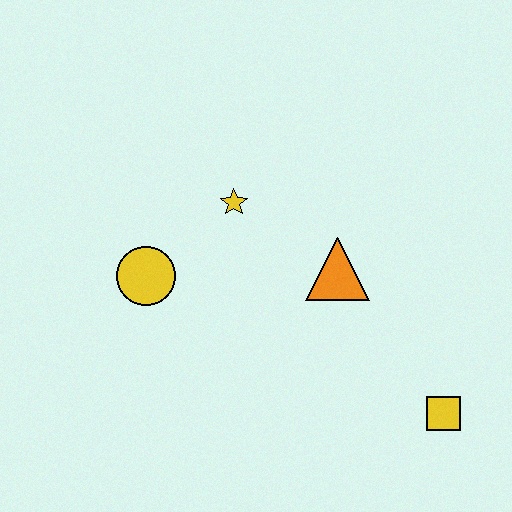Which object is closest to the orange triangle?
The yellow star is closest to the orange triangle.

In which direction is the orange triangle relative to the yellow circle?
The orange triangle is to the right of the yellow circle.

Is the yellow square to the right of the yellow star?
Yes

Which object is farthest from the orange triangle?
The yellow circle is farthest from the orange triangle.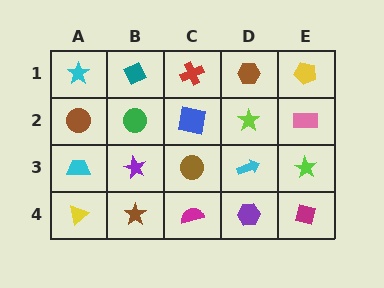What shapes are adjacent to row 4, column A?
A cyan trapezoid (row 3, column A), a brown star (row 4, column B).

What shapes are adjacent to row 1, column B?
A green circle (row 2, column B), a cyan star (row 1, column A), a red cross (row 1, column C).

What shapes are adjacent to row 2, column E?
A yellow pentagon (row 1, column E), a lime star (row 3, column E), a lime star (row 2, column D).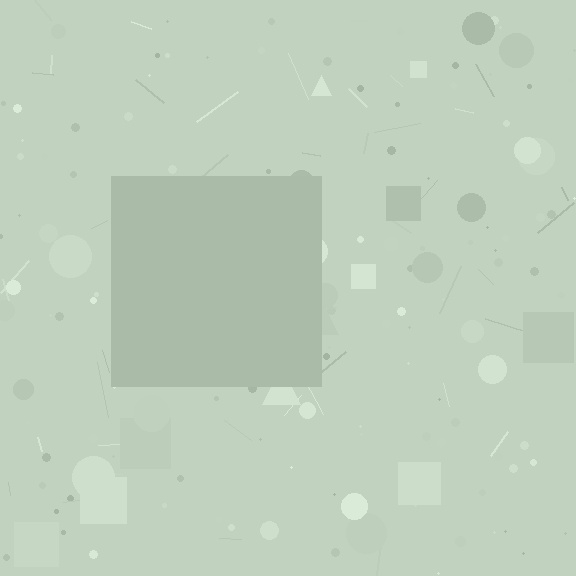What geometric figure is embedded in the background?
A square is embedded in the background.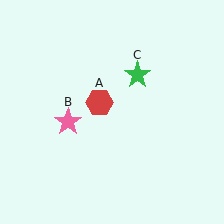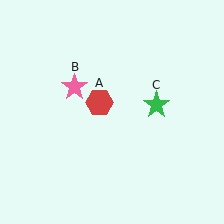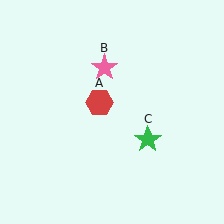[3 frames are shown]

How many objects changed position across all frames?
2 objects changed position: pink star (object B), green star (object C).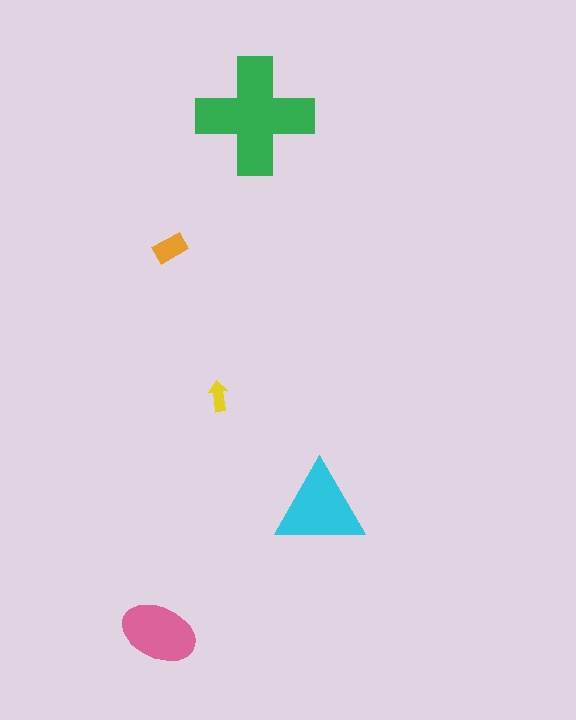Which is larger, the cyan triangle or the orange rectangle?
The cyan triangle.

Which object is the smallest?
The yellow arrow.